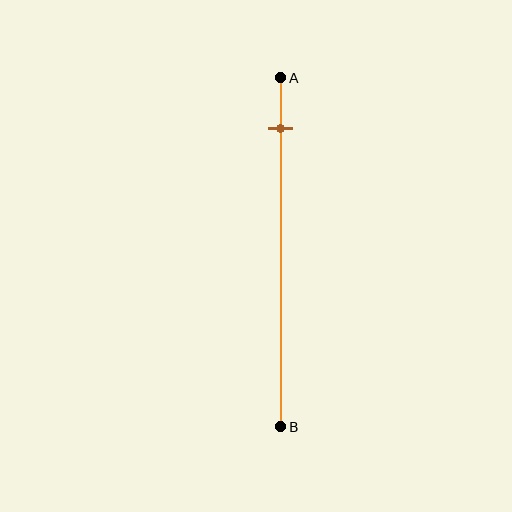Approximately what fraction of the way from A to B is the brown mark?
The brown mark is approximately 15% of the way from A to B.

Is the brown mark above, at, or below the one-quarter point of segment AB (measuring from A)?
The brown mark is above the one-quarter point of segment AB.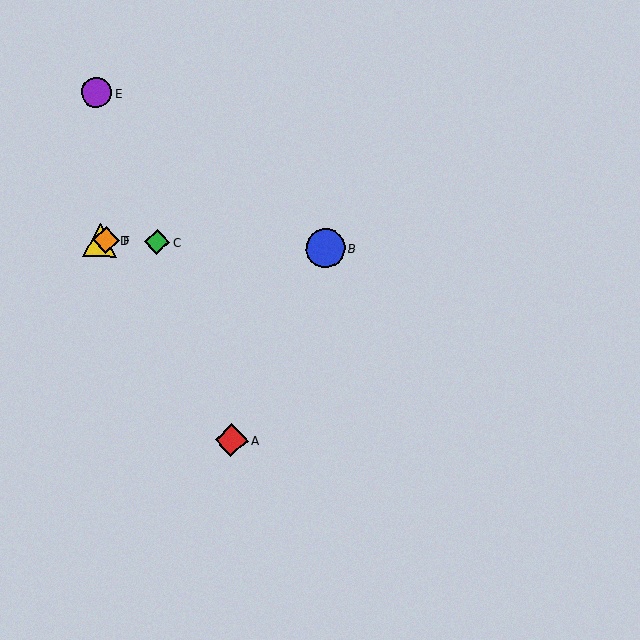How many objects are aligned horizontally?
4 objects (B, C, D, F) are aligned horizontally.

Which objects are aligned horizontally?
Objects B, C, D, F are aligned horizontally.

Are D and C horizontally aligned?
Yes, both are at y≈240.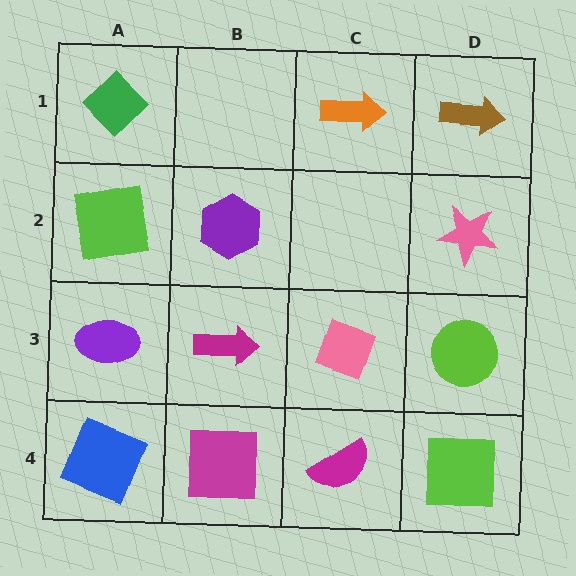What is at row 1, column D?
A brown arrow.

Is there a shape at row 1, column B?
No, that cell is empty.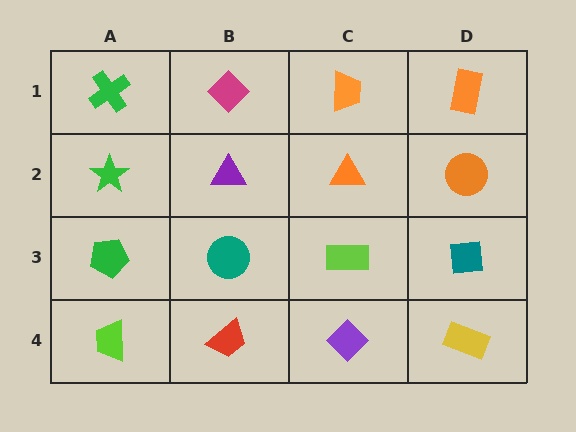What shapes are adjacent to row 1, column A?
A green star (row 2, column A), a magenta diamond (row 1, column B).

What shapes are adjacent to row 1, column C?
An orange triangle (row 2, column C), a magenta diamond (row 1, column B), an orange rectangle (row 1, column D).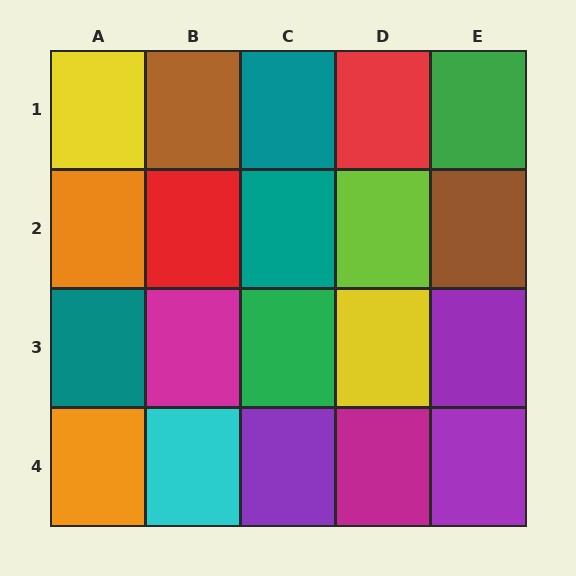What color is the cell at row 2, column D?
Lime.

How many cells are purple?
3 cells are purple.